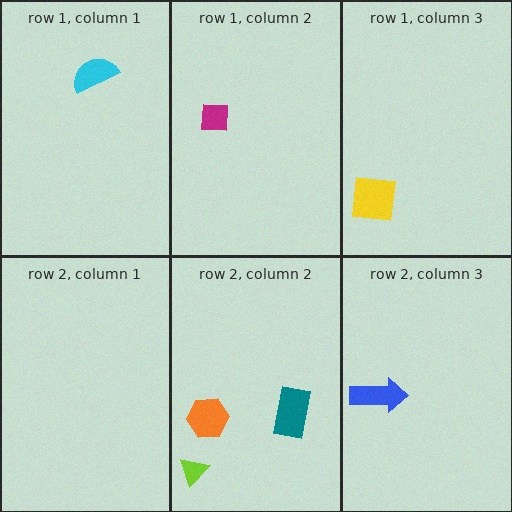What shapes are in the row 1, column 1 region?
The cyan semicircle.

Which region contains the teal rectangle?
The row 2, column 2 region.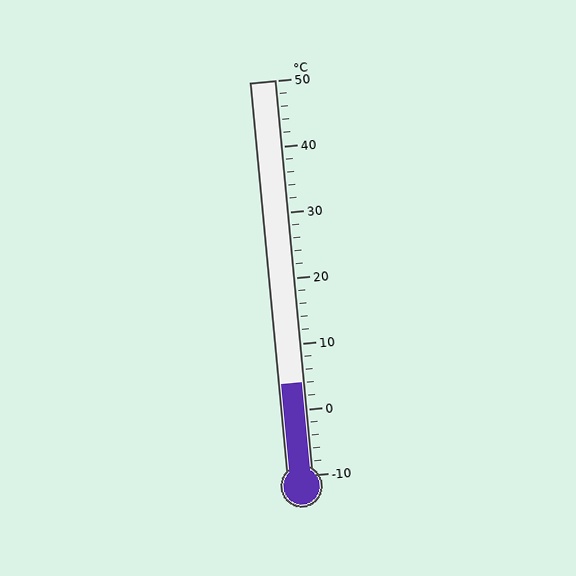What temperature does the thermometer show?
The thermometer shows approximately 4°C.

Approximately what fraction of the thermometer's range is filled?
The thermometer is filled to approximately 25% of its range.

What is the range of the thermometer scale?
The thermometer scale ranges from -10°C to 50°C.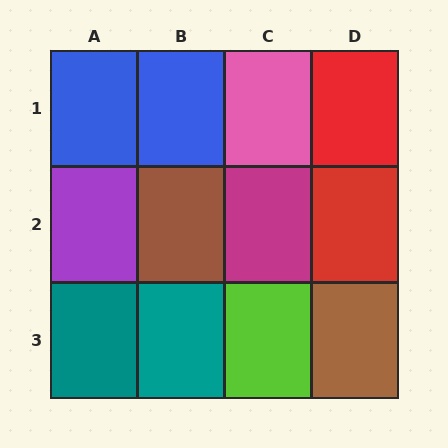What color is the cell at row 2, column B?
Brown.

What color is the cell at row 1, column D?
Red.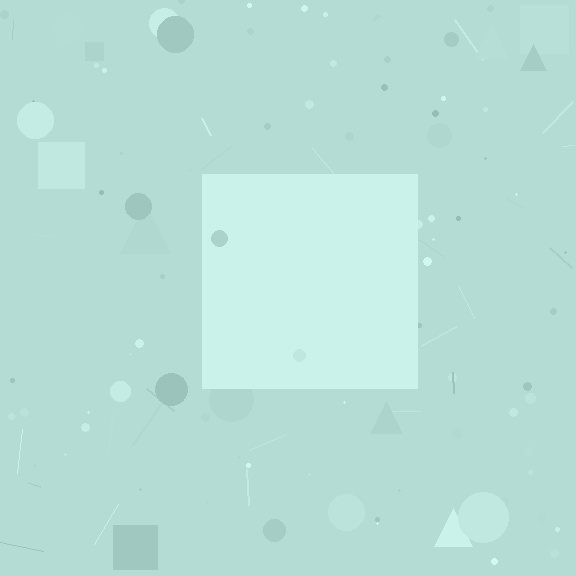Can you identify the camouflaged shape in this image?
The camouflaged shape is a square.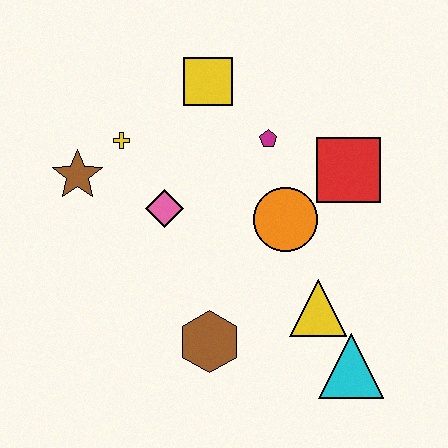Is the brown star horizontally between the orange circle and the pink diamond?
No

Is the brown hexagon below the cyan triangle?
No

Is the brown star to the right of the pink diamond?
No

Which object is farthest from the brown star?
The cyan triangle is farthest from the brown star.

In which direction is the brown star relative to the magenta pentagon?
The brown star is to the left of the magenta pentagon.